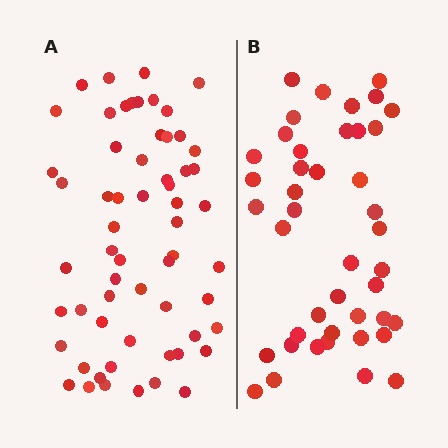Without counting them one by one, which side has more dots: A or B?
Region A (the left region) has more dots.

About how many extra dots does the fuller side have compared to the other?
Region A has approximately 15 more dots than region B.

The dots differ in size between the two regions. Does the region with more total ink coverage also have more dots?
No. Region B has more total ink coverage because its dots are larger, but region A actually contains more individual dots. Total area can be misleading — the number of items is what matters here.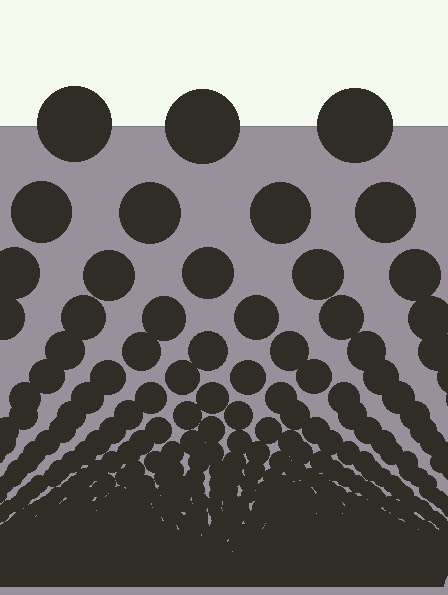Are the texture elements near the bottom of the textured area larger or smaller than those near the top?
Smaller. The gradient is inverted — elements near the bottom are smaller and denser.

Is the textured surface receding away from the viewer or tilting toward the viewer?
The surface appears to tilt toward the viewer. Texture elements get larger and sparser toward the top.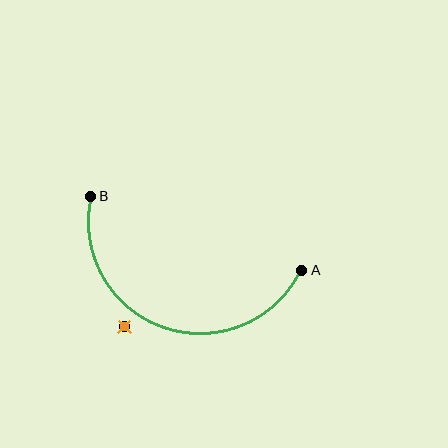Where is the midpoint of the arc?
The arc midpoint is the point on the curve farthest from the straight line joining A and B. It sits below that line.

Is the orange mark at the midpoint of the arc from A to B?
No — the orange mark does not lie on the arc at all. It sits slightly outside the curve.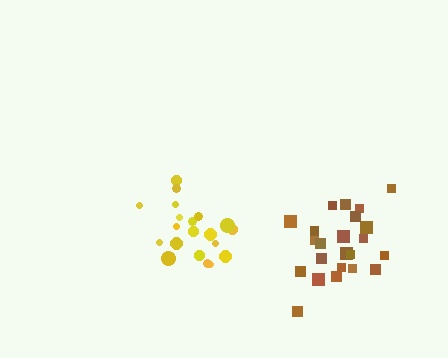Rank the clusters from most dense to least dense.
yellow, brown.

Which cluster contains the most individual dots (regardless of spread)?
Brown (24).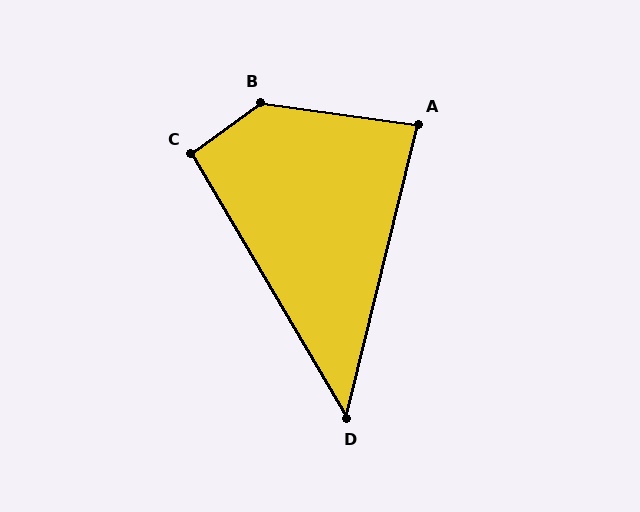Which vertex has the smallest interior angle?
D, at approximately 44 degrees.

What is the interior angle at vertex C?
Approximately 96 degrees (obtuse).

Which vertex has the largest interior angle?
B, at approximately 136 degrees.